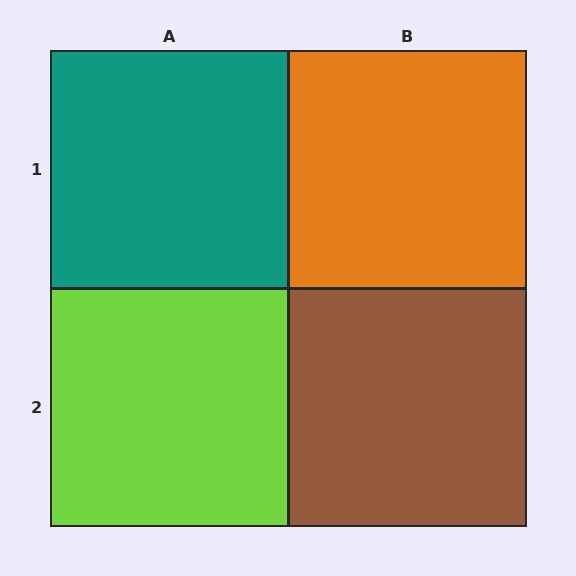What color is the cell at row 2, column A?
Lime.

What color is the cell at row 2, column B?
Brown.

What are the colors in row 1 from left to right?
Teal, orange.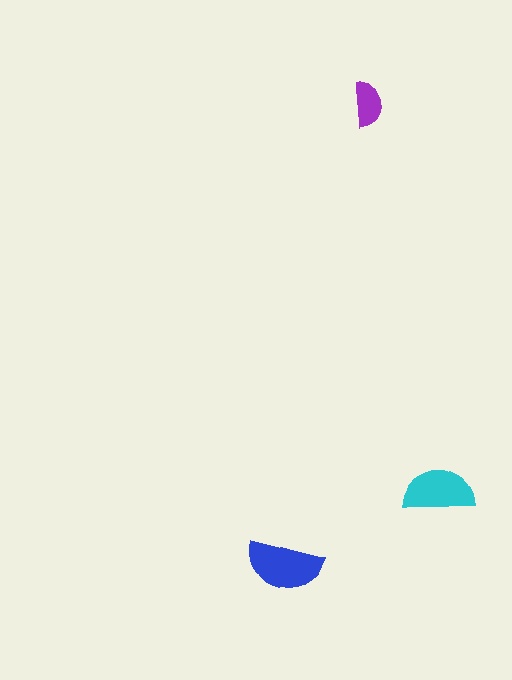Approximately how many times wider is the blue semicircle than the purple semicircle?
About 1.5 times wider.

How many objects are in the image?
There are 3 objects in the image.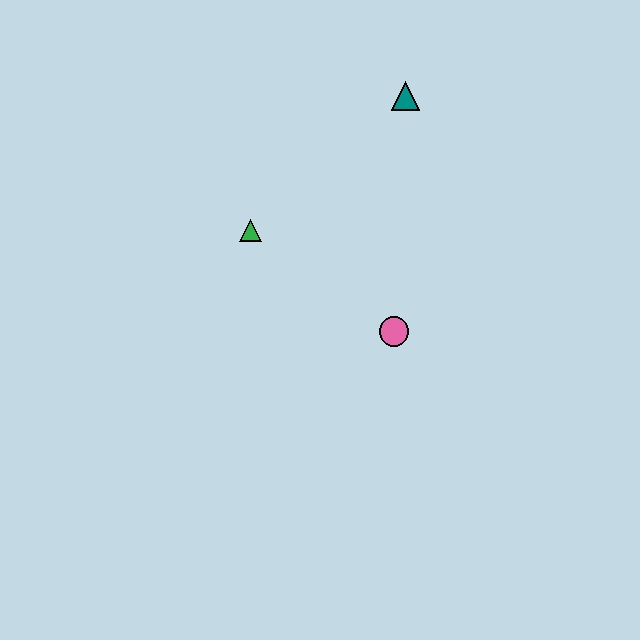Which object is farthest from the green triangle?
The teal triangle is farthest from the green triangle.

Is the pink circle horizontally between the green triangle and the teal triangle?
Yes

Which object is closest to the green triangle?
The pink circle is closest to the green triangle.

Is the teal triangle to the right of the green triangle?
Yes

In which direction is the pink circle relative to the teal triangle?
The pink circle is below the teal triangle.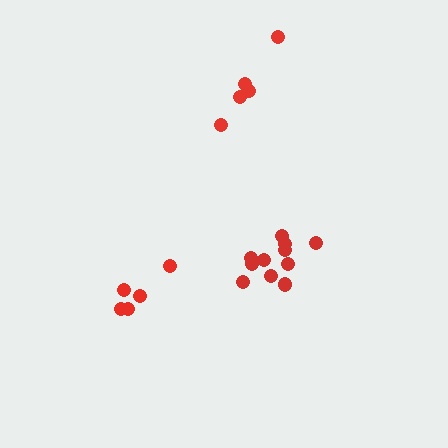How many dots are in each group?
Group 1: 5 dots, Group 2: 5 dots, Group 3: 11 dots (21 total).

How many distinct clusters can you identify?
There are 3 distinct clusters.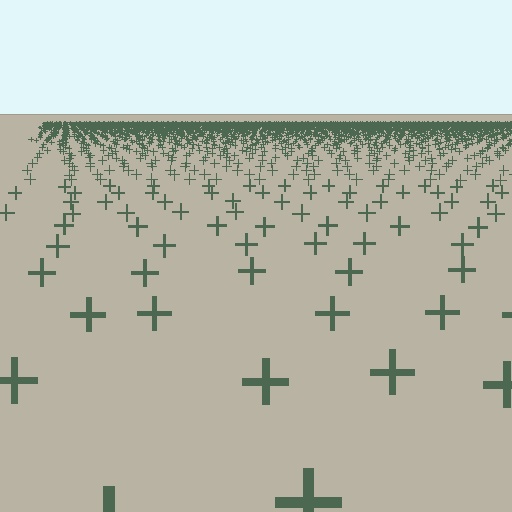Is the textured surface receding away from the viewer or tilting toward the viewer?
The surface is receding away from the viewer. Texture elements get smaller and denser toward the top.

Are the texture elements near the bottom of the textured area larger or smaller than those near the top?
Larger. Near the bottom, elements are closer to the viewer and appear at a bigger on-screen size.